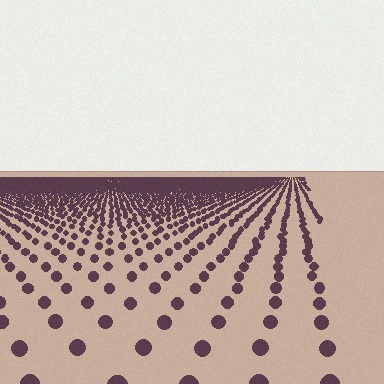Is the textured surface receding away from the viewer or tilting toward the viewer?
The surface is receding away from the viewer. Texture elements get smaller and denser toward the top.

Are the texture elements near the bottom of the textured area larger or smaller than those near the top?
Larger. Near the bottom, elements are closer to the viewer and appear at a bigger on-screen size.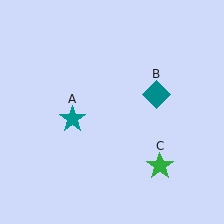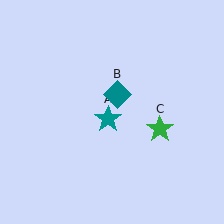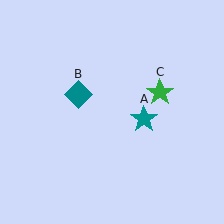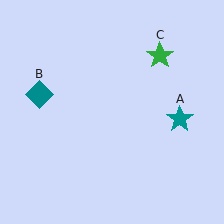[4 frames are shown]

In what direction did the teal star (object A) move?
The teal star (object A) moved right.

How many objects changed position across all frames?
3 objects changed position: teal star (object A), teal diamond (object B), green star (object C).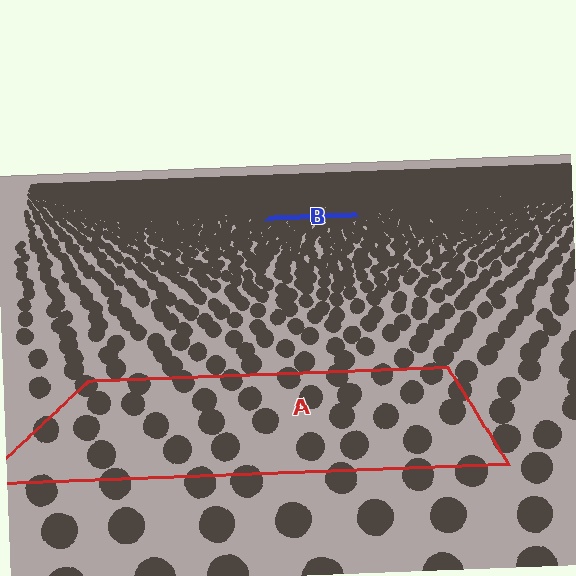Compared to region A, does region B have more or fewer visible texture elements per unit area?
Region B has more texture elements per unit area — they are packed more densely because it is farther away.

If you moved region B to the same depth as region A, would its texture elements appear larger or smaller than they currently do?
They would appear larger. At a closer depth, the same texture elements are projected at a bigger on-screen size.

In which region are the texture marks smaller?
The texture marks are smaller in region B, because it is farther away.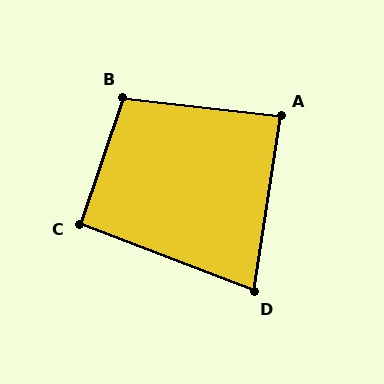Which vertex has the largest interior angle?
B, at approximately 102 degrees.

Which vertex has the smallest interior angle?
D, at approximately 78 degrees.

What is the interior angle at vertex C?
Approximately 92 degrees (approximately right).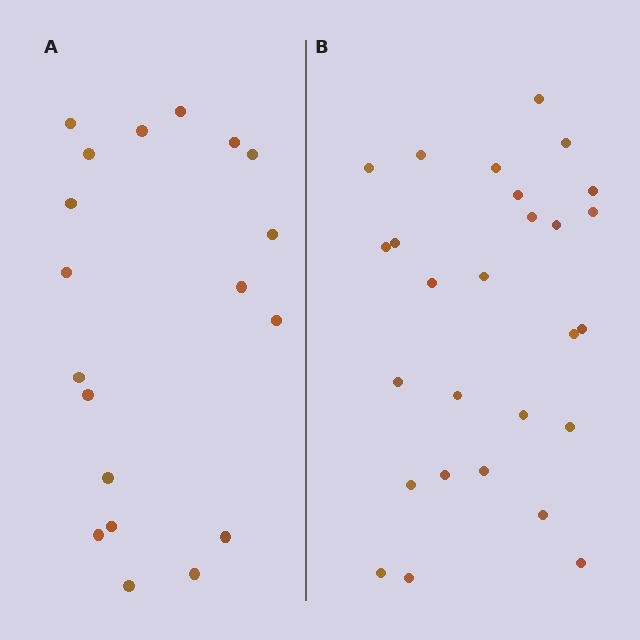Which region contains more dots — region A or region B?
Region B (the right region) has more dots.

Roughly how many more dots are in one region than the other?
Region B has roughly 8 or so more dots than region A.